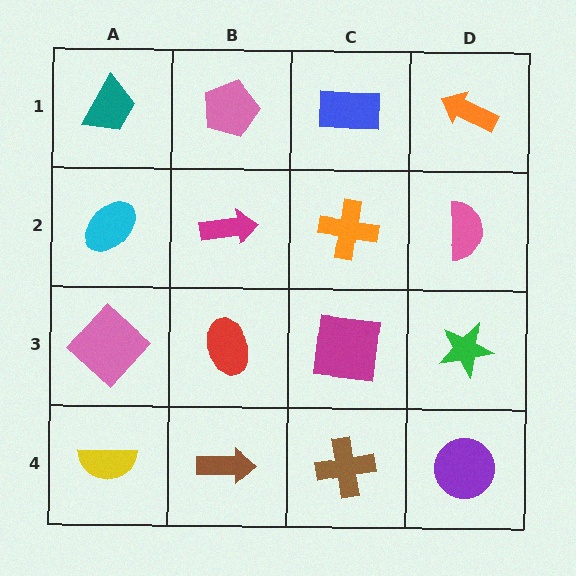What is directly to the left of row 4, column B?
A yellow semicircle.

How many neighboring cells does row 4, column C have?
3.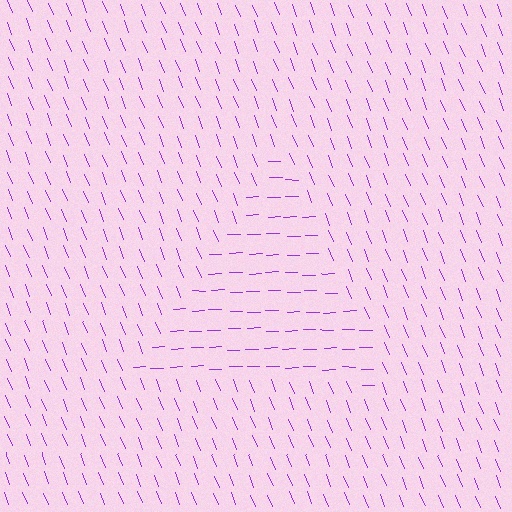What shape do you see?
I see a triangle.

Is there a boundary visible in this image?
Yes, there is a texture boundary formed by a change in line orientation.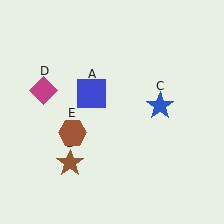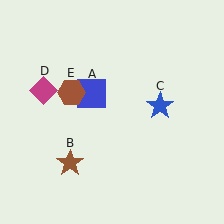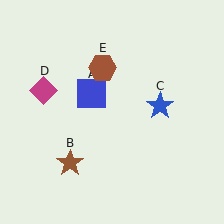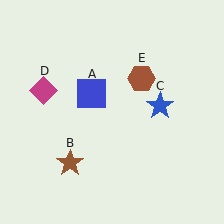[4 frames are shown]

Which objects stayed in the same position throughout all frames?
Blue square (object A) and brown star (object B) and blue star (object C) and magenta diamond (object D) remained stationary.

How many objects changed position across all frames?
1 object changed position: brown hexagon (object E).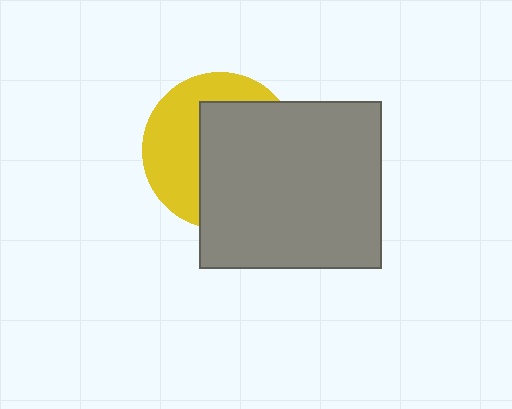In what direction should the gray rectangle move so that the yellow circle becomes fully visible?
The gray rectangle should move right. That is the shortest direction to clear the overlap and leave the yellow circle fully visible.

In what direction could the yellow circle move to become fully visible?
The yellow circle could move left. That would shift it out from behind the gray rectangle entirely.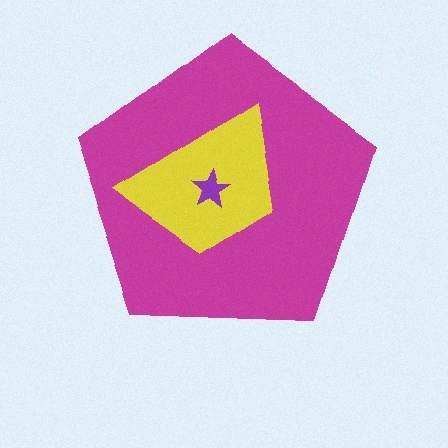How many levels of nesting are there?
3.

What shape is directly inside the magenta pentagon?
The yellow trapezoid.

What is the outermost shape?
The magenta pentagon.